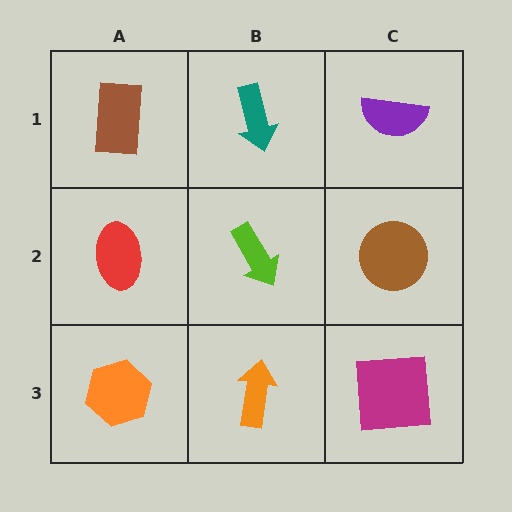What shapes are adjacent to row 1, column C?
A brown circle (row 2, column C), a teal arrow (row 1, column B).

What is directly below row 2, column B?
An orange arrow.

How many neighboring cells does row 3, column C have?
2.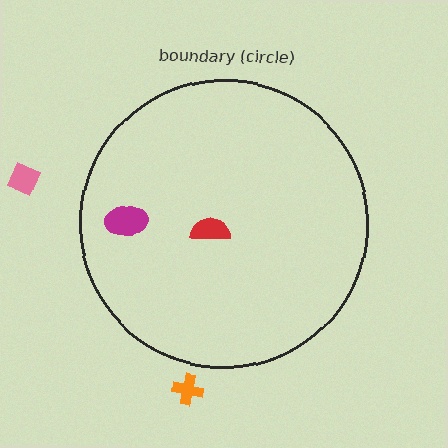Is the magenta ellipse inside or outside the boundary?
Inside.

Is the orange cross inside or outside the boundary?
Outside.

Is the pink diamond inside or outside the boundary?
Outside.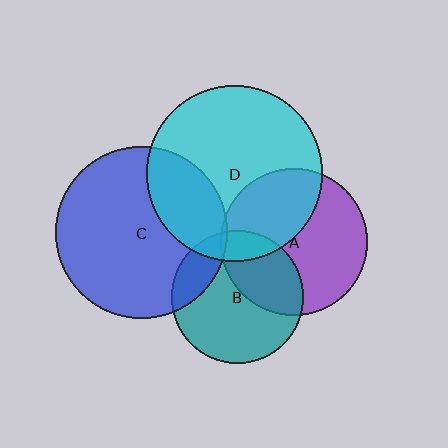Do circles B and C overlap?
Yes.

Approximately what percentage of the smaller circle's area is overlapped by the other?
Approximately 20%.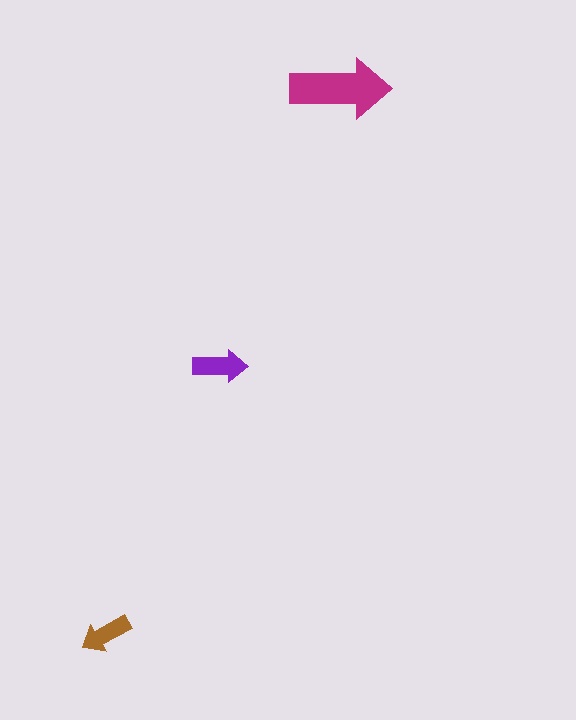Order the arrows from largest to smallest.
the magenta one, the purple one, the brown one.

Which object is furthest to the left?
The brown arrow is leftmost.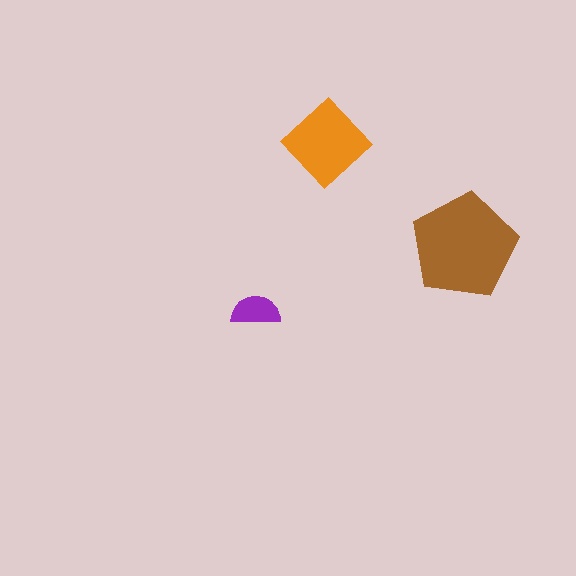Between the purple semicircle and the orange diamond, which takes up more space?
The orange diamond.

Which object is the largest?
The brown pentagon.